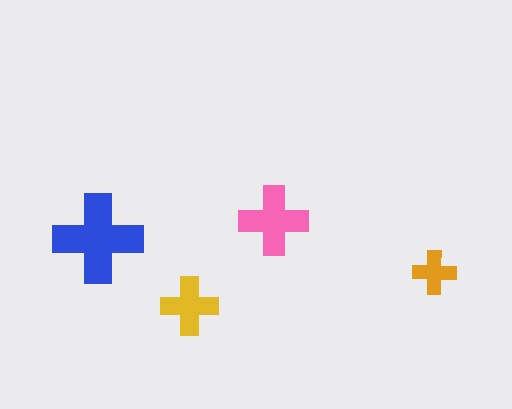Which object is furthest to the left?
The blue cross is leftmost.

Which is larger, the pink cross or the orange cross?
The pink one.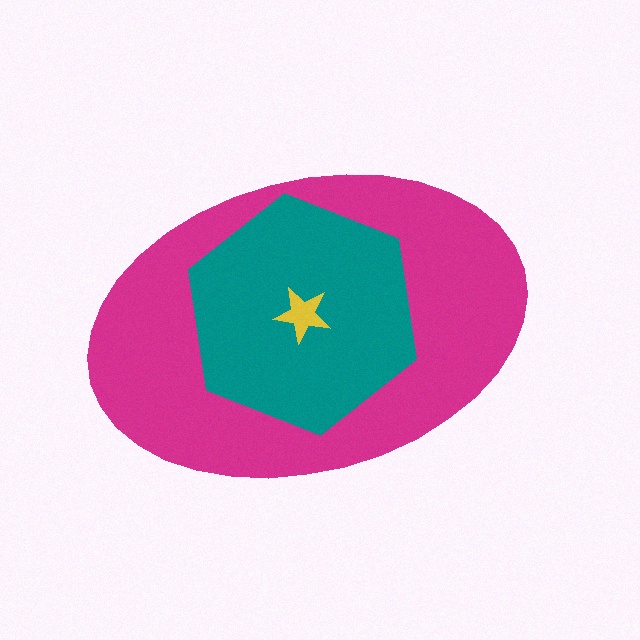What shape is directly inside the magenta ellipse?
The teal hexagon.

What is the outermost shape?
The magenta ellipse.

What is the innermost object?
The yellow star.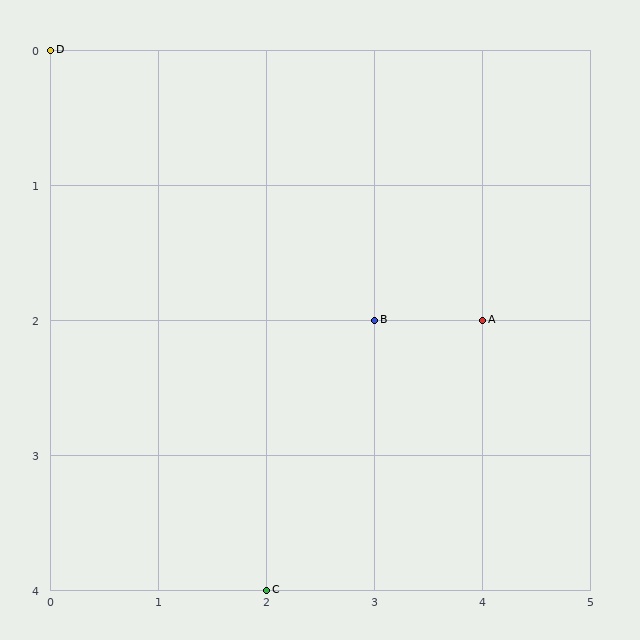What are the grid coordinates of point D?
Point D is at grid coordinates (0, 0).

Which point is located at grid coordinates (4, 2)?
Point A is at (4, 2).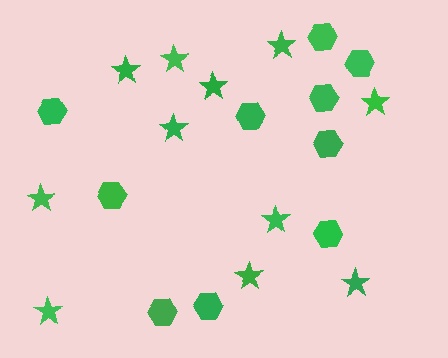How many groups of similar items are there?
There are 2 groups: one group of hexagons (10) and one group of stars (11).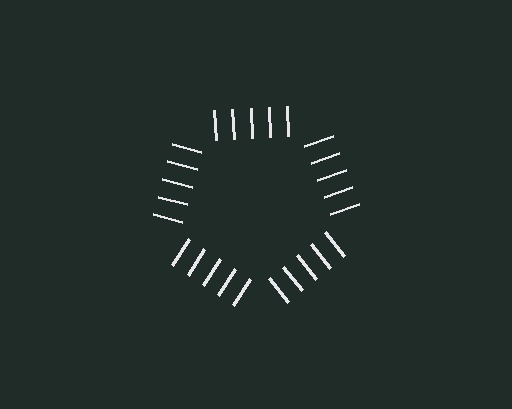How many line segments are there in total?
25 — 5 along each of the 5 edges.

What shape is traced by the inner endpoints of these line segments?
An illusory pentagon — the line segments terminate on its edges but no continuous stroke is drawn.